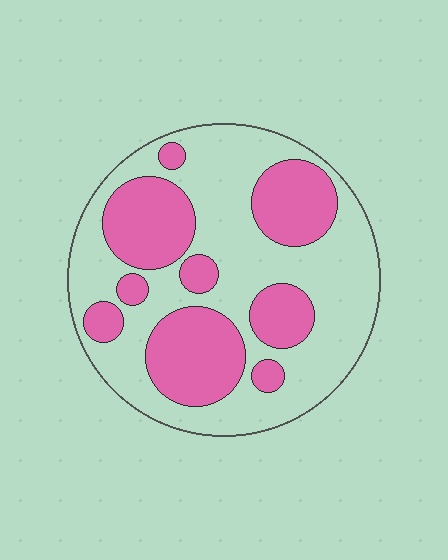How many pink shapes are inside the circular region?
9.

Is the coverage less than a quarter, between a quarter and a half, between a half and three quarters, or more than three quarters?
Between a quarter and a half.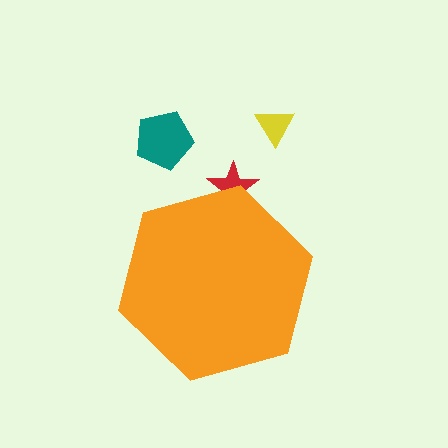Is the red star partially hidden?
Yes, the red star is partially hidden behind the orange hexagon.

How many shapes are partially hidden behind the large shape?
1 shape is partially hidden.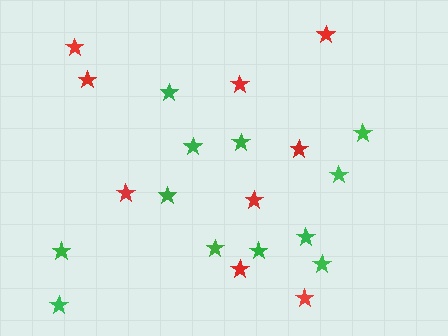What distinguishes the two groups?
There are 2 groups: one group of red stars (9) and one group of green stars (12).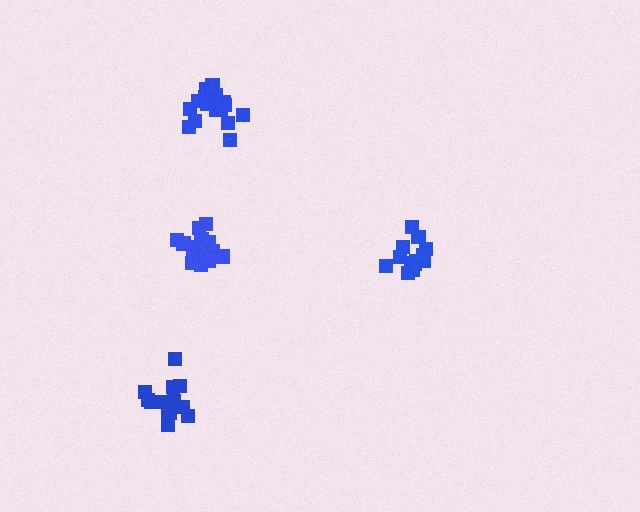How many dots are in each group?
Group 1: 14 dots, Group 2: 19 dots, Group 3: 16 dots, Group 4: 15 dots (64 total).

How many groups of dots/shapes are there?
There are 4 groups.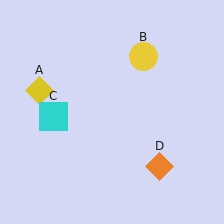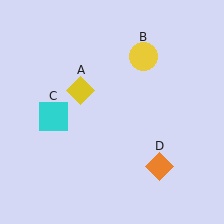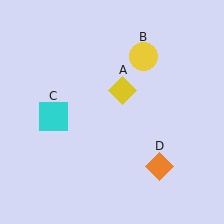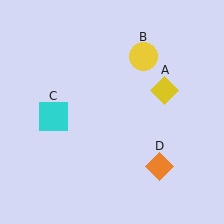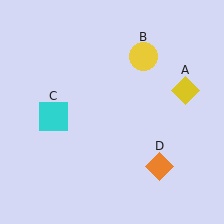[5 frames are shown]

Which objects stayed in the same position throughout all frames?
Yellow circle (object B) and cyan square (object C) and orange diamond (object D) remained stationary.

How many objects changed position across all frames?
1 object changed position: yellow diamond (object A).